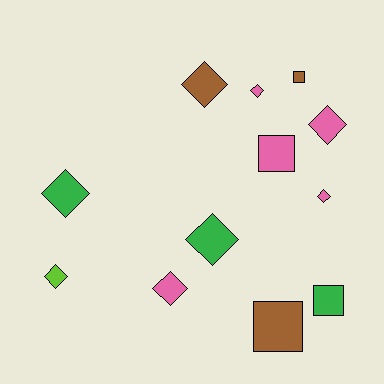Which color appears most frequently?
Pink, with 5 objects.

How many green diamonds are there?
There are 2 green diamonds.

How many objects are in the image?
There are 12 objects.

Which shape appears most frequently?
Diamond, with 8 objects.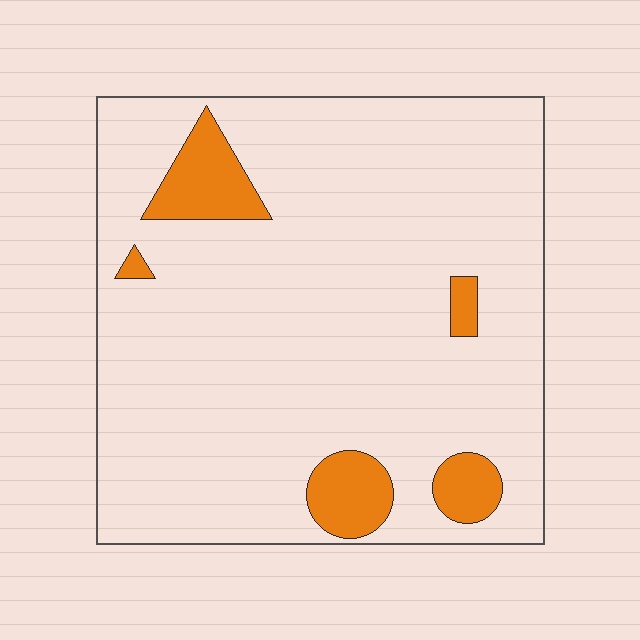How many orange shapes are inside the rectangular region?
5.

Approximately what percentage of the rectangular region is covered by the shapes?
Approximately 10%.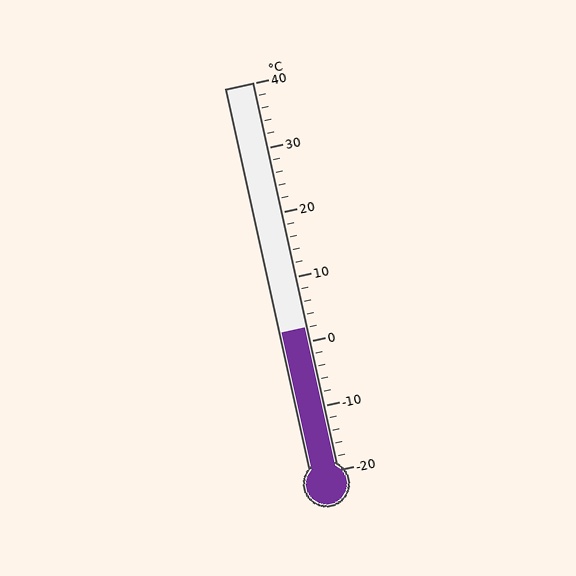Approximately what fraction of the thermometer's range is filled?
The thermometer is filled to approximately 35% of its range.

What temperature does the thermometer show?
The thermometer shows approximately 2°C.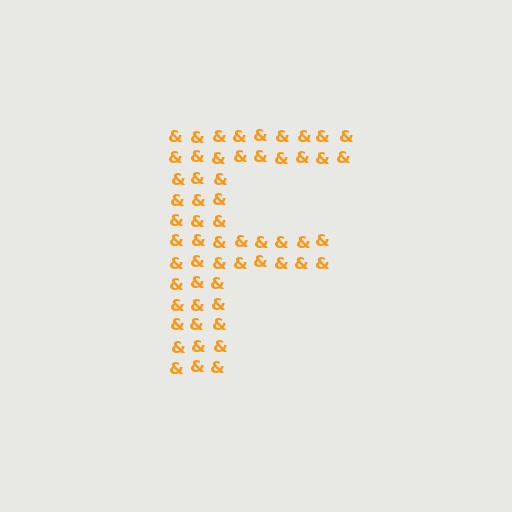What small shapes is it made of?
It is made of small ampersands.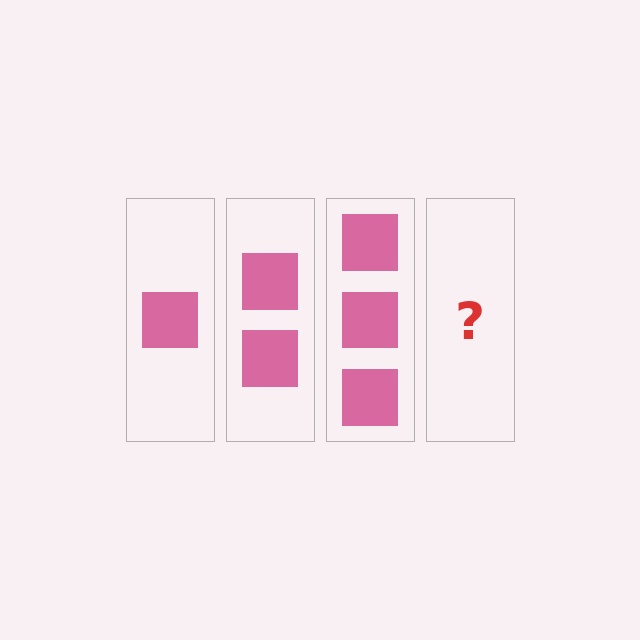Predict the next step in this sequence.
The next step is 4 squares.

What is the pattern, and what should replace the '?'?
The pattern is that each step adds one more square. The '?' should be 4 squares.